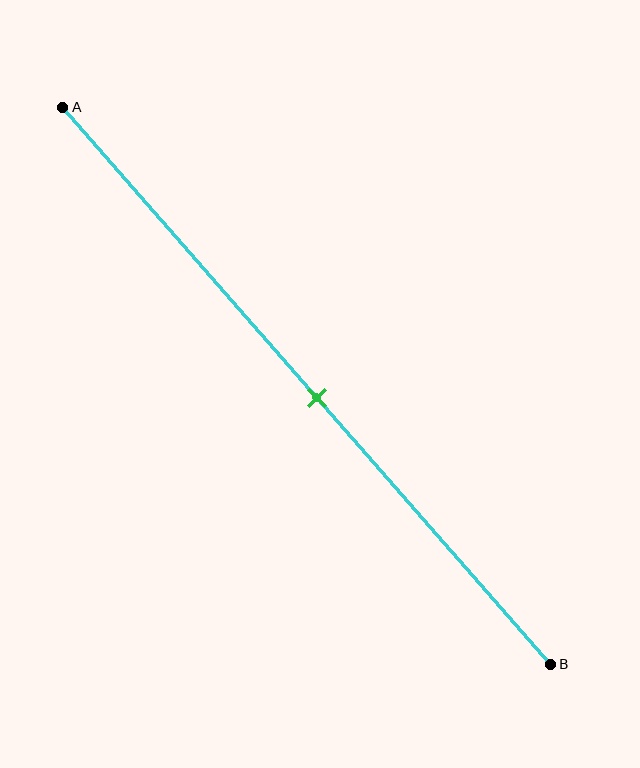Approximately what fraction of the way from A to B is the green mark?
The green mark is approximately 50% of the way from A to B.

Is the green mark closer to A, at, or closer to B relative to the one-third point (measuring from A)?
The green mark is closer to point B than the one-third point of segment AB.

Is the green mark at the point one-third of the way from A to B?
No, the mark is at about 50% from A, not at the 33% one-third point.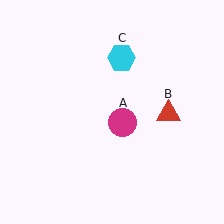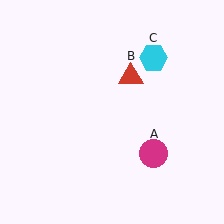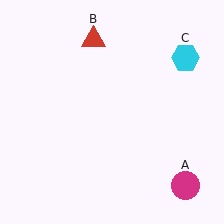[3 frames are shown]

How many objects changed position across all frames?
3 objects changed position: magenta circle (object A), red triangle (object B), cyan hexagon (object C).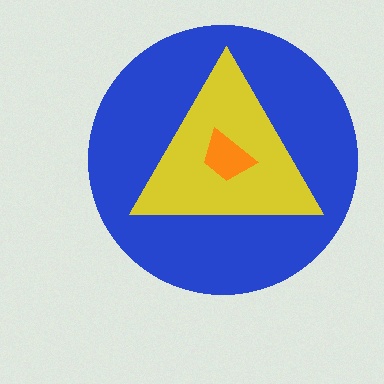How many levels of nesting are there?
3.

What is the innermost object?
The orange trapezoid.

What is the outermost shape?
The blue circle.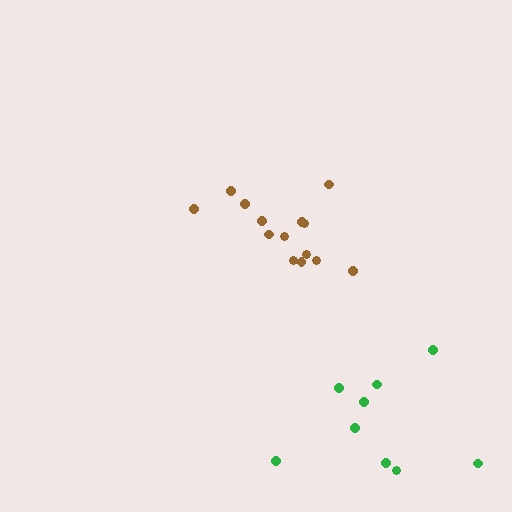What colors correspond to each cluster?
The clusters are colored: green, brown.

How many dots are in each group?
Group 1: 9 dots, Group 2: 14 dots (23 total).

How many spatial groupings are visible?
There are 2 spatial groupings.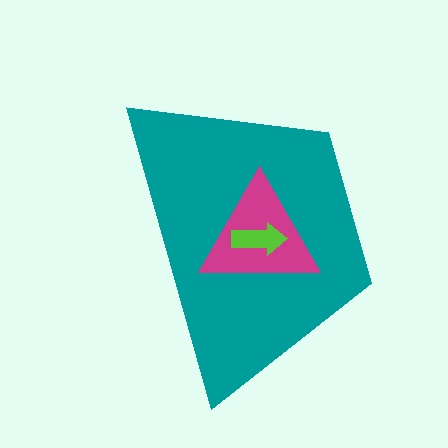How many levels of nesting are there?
3.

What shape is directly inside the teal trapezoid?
The magenta triangle.